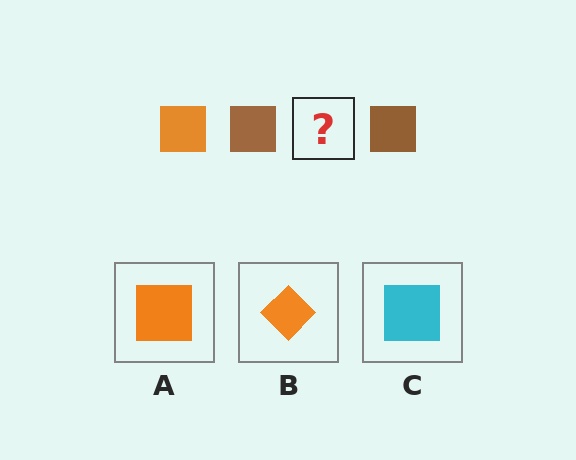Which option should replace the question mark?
Option A.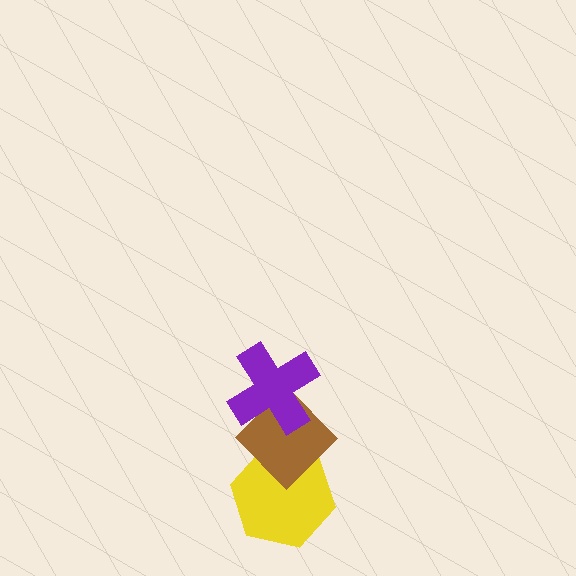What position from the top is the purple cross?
The purple cross is 1st from the top.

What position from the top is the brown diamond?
The brown diamond is 2nd from the top.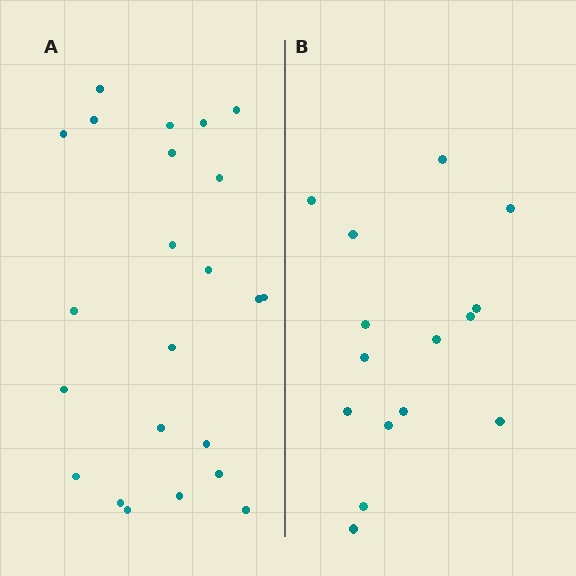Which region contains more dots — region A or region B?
Region A (the left region) has more dots.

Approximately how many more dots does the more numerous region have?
Region A has roughly 8 or so more dots than region B.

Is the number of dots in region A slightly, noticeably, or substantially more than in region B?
Region A has substantially more. The ratio is roughly 1.5 to 1.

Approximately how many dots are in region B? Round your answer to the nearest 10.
About 20 dots. (The exact count is 15, which rounds to 20.)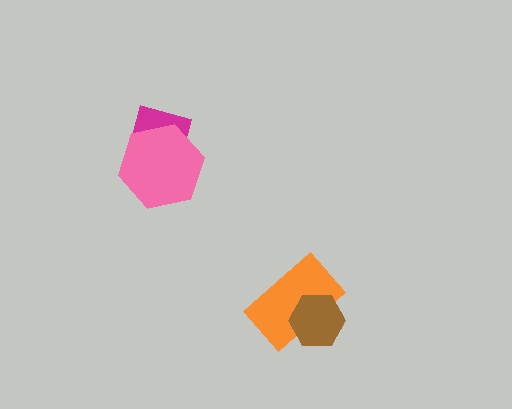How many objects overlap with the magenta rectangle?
1 object overlaps with the magenta rectangle.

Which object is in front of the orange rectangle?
The brown hexagon is in front of the orange rectangle.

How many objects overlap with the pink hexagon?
1 object overlaps with the pink hexagon.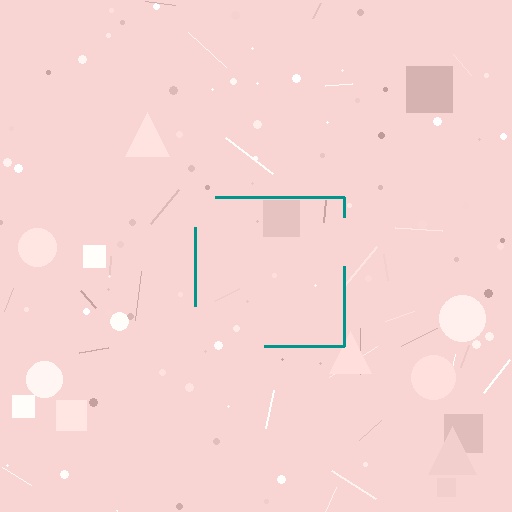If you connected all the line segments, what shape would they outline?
They would outline a square.